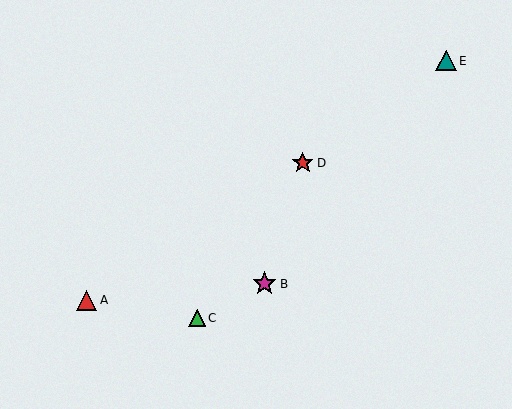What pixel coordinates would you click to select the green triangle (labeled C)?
Click at (197, 318) to select the green triangle C.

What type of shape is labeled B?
Shape B is a magenta star.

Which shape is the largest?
The magenta star (labeled B) is the largest.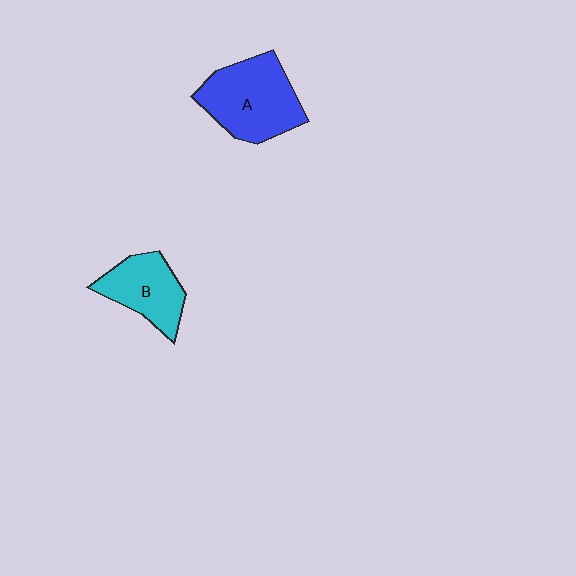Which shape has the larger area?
Shape A (blue).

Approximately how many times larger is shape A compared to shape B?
Approximately 1.4 times.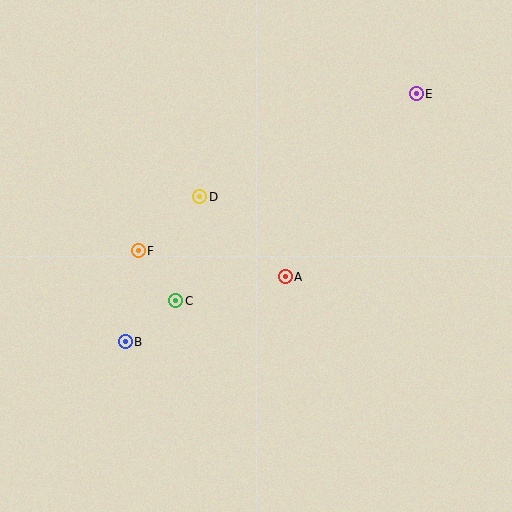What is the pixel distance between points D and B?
The distance between D and B is 163 pixels.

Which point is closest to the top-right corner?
Point E is closest to the top-right corner.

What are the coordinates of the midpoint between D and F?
The midpoint between D and F is at (169, 224).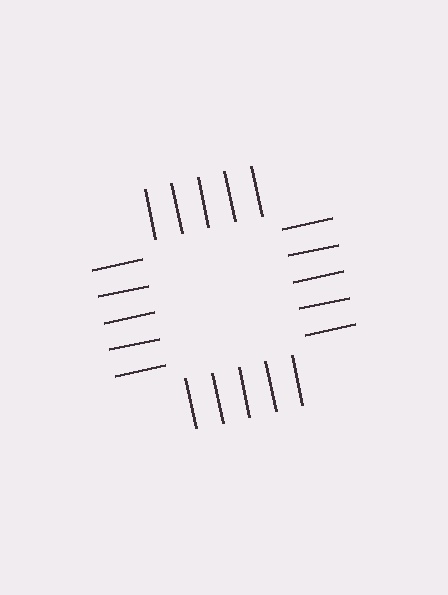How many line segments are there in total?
20 — 5 along each of the 4 edges.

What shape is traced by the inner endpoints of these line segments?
An illusory square — the line segments terminate on its edges but no continuous stroke is drawn.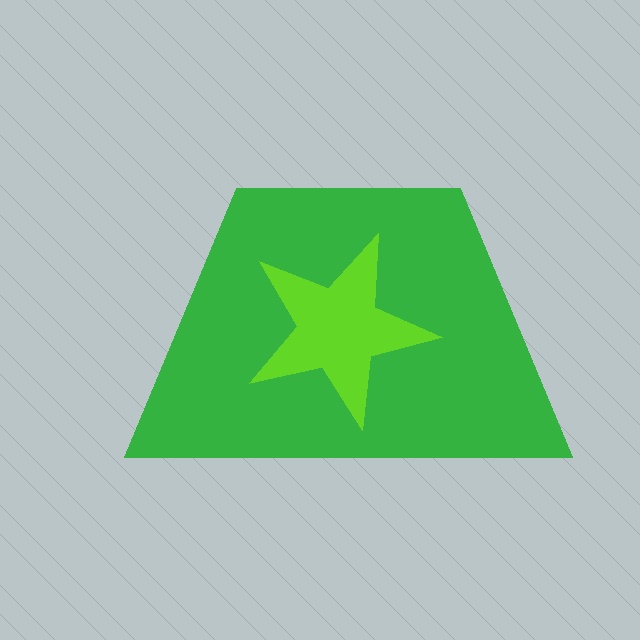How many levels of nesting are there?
2.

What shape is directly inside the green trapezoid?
The lime star.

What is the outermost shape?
The green trapezoid.